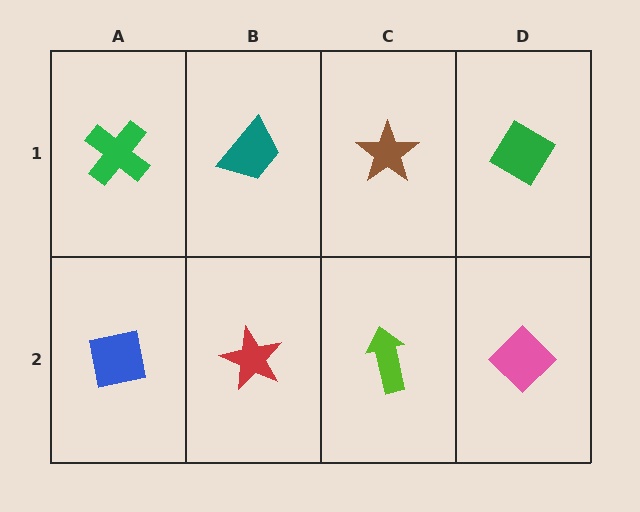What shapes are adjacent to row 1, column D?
A pink diamond (row 2, column D), a brown star (row 1, column C).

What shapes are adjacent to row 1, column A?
A blue square (row 2, column A), a teal trapezoid (row 1, column B).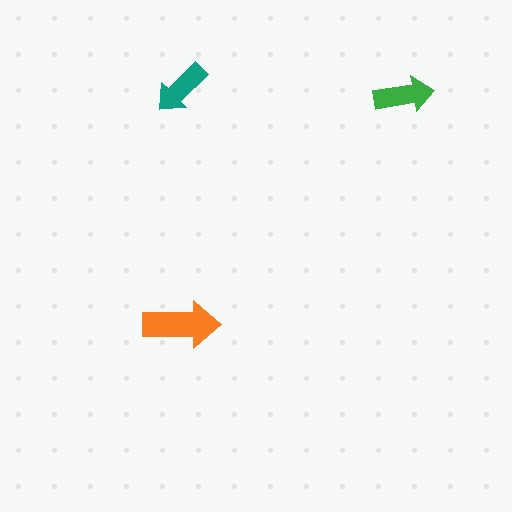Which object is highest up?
The teal arrow is topmost.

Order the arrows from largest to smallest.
the orange one, the green one, the teal one.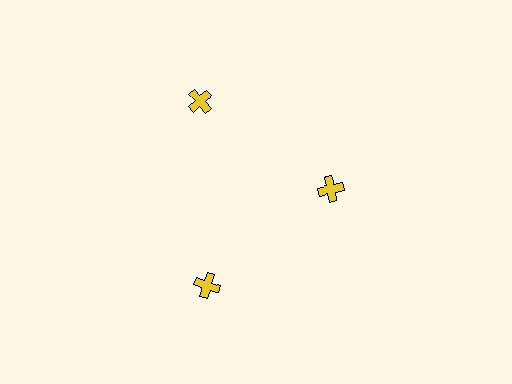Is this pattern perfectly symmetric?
No. The 3 yellow crosses are arranged in a ring, but one element near the 3 o'clock position is pulled inward toward the center, breaking the 3-fold rotational symmetry.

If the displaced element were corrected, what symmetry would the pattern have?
It would have 3-fold rotational symmetry — the pattern would map onto itself every 120 degrees.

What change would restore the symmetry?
The symmetry would be restored by moving it outward, back onto the ring so that all 3 crosses sit at equal angles and equal distance from the center.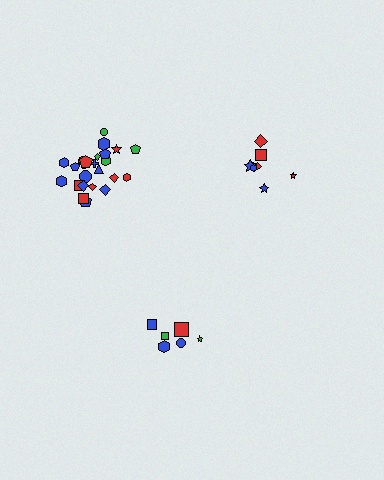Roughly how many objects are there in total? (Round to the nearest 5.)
Roughly 40 objects in total.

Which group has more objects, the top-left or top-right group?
The top-left group.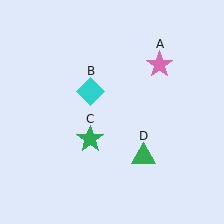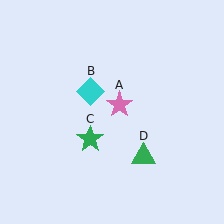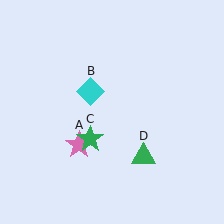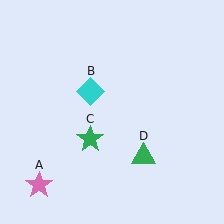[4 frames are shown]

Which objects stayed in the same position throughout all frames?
Cyan diamond (object B) and green star (object C) and green triangle (object D) remained stationary.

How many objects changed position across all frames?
1 object changed position: pink star (object A).